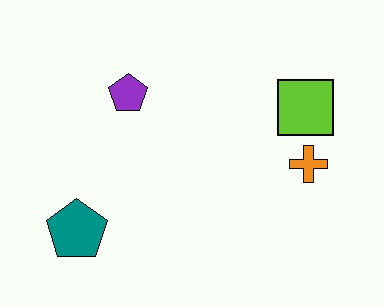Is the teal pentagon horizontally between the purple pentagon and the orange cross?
No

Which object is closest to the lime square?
The orange cross is closest to the lime square.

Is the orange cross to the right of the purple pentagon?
Yes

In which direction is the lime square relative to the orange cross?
The lime square is above the orange cross.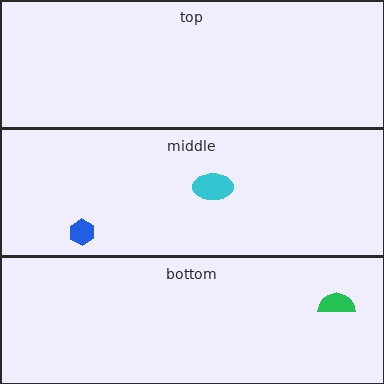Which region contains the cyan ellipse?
The middle region.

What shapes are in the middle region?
The blue hexagon, the cyan ellipse.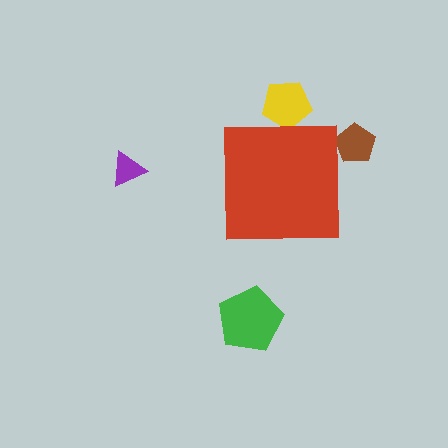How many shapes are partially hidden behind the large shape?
2 shapes are partially hidden.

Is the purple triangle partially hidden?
No, the purple triangle is fully visible.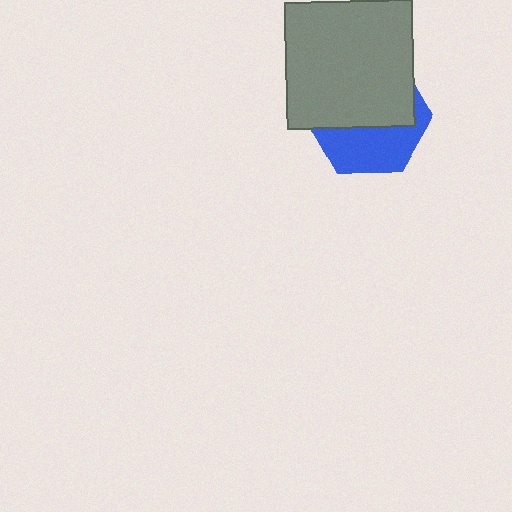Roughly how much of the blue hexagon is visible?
A small part of it is visible (roughly 41%).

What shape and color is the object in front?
The object in front is a gray square.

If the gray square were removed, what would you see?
You would see the complete blue hexagon.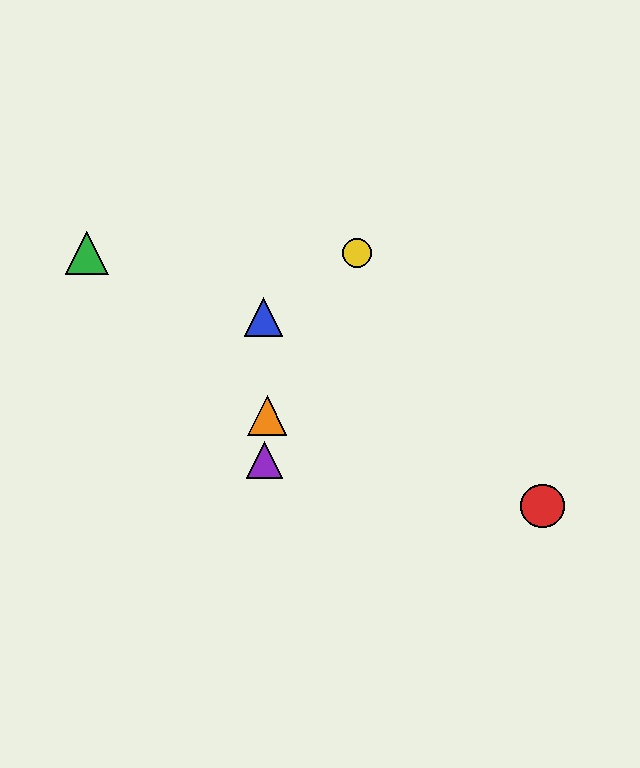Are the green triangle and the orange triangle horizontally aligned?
No, the green triangle is at y≈253 and the orange triangle is at y≈415.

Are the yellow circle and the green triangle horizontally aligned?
Yes, both are at y≈253.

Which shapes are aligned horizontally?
The green triangle, the yellow circle are aligned horizontally.